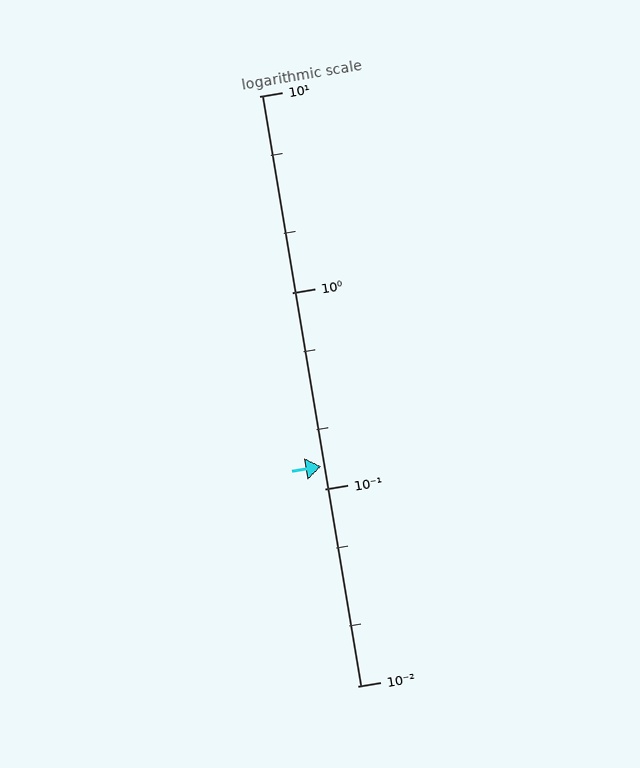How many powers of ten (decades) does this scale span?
The scale spans 3 decades, from 0.01 to 10.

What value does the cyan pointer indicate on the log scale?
The pointer indicates approximately 0.13.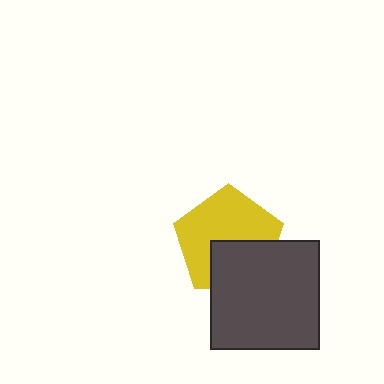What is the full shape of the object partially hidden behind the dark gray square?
The partially hidden object is a yellow pentagon.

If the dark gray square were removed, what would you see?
You would see the complete yellow pentagon.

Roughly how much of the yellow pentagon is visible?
About half of it is visible (roughly 62%).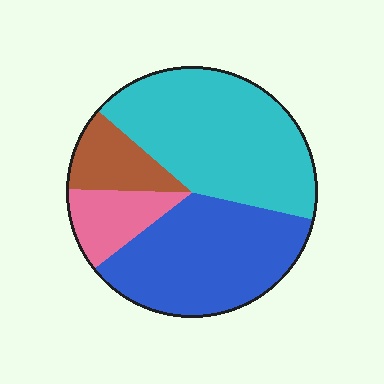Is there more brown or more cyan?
Cyan.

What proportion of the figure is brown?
Brown takes up about one tenth (1/10) of the figure.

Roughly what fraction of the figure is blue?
Blue takes up about three eighths (3/8) of the figure.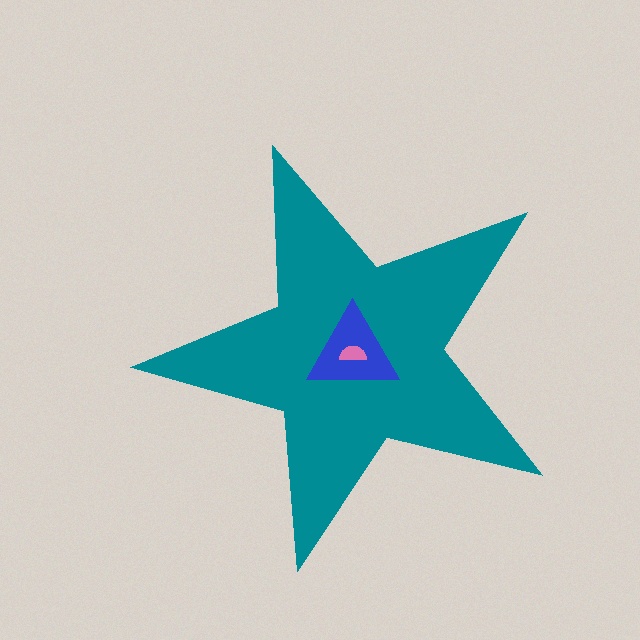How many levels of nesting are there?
3.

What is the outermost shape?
The teal star.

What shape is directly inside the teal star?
The blue triangle.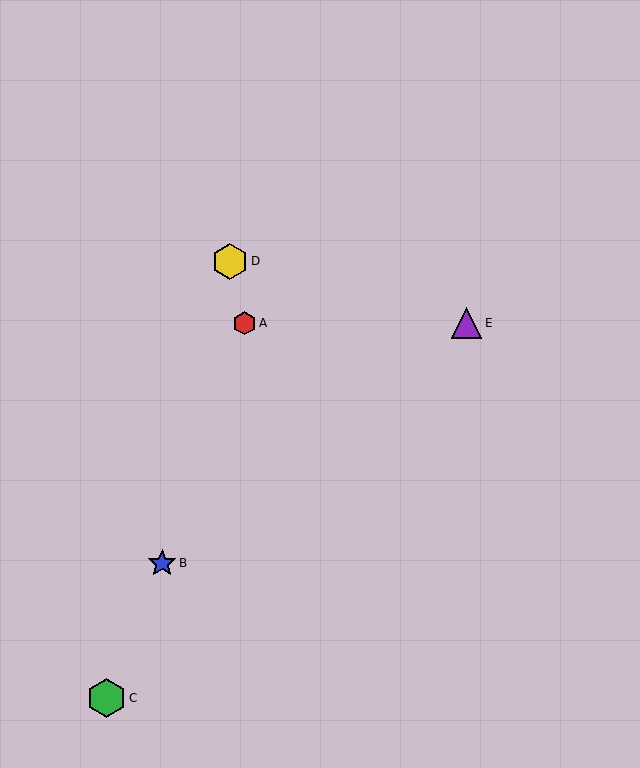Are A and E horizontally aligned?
Yes, both are at y≈323.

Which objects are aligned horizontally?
Objects A, E are aligned horizontally.